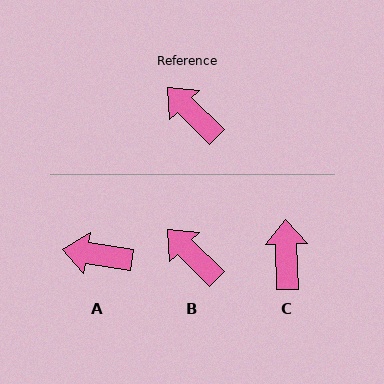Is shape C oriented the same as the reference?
No, it is off by about 44 degrees.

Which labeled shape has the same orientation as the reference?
B.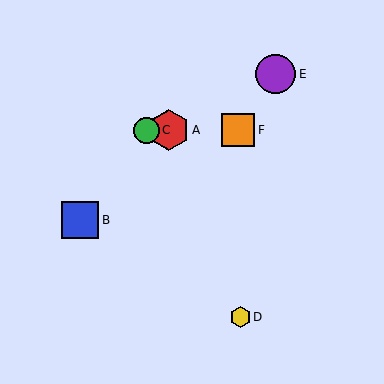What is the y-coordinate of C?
Object C is at y≈130.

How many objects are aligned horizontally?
3 objects (A, C, F) are aligned horizontally.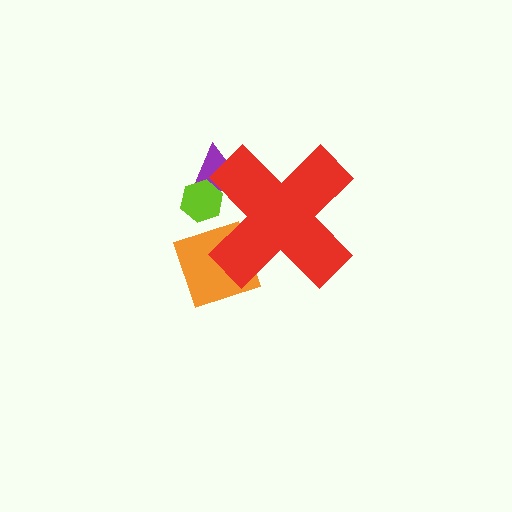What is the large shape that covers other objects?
A red cross.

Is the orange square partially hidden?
Yes, the orange square is partially hidden behind the red cross.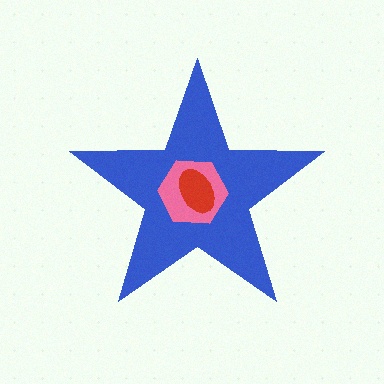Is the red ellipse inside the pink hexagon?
Yes.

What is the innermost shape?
The red ellipse.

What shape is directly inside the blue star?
The pink hexagon.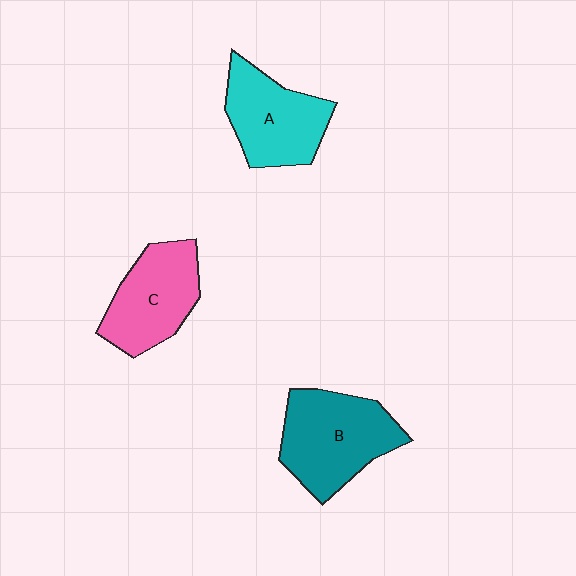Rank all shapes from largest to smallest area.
From largest to smallest: B (teal), A (cyan), C (pink).